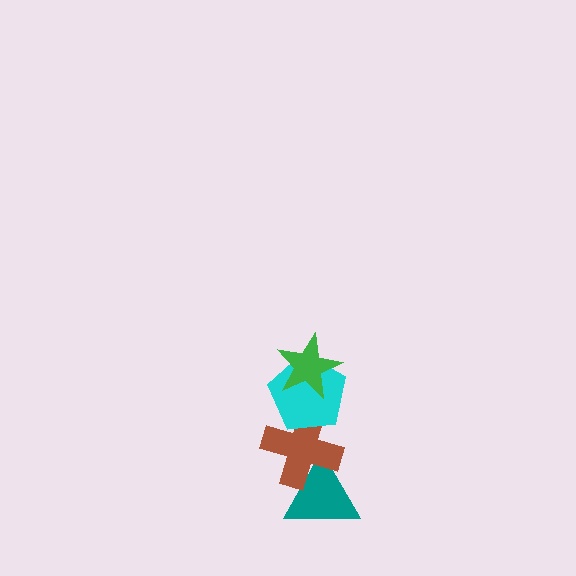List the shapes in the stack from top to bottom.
From top to bottom: the green star, the cyan pentagon, the brown cross, the teal triangle.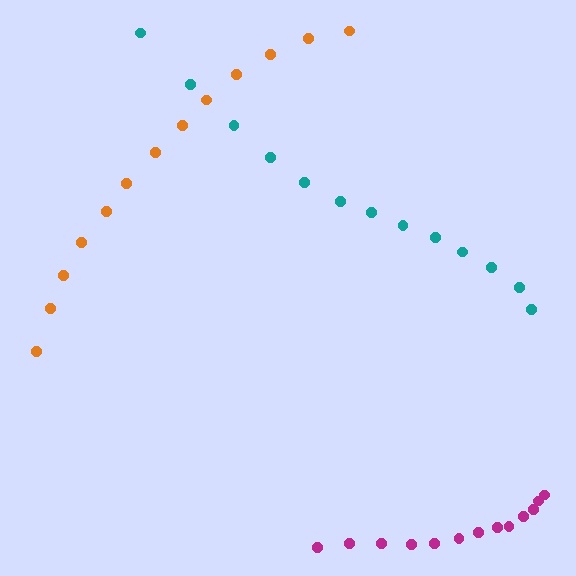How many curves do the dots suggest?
There are 3 distinct paths.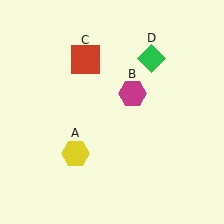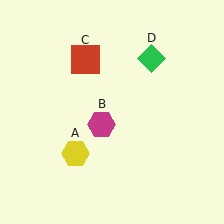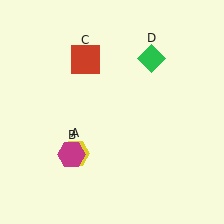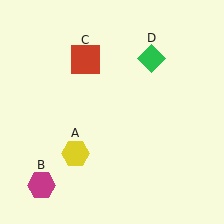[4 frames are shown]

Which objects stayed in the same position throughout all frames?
Yellow hexagon (object A) and red square (object C) and green diamond (object D) remained stationary.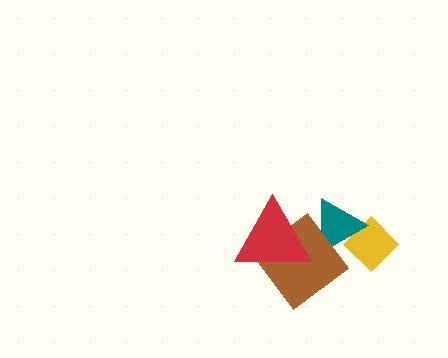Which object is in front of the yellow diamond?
The teal triangle is in front of the yellow diamond.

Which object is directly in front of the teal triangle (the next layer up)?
The brown diamond is directly in front of the teal triangle.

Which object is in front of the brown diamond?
The red triangle is in front of the brown diamond.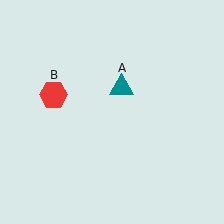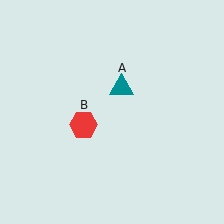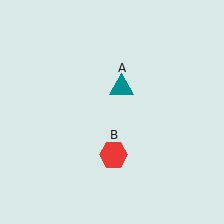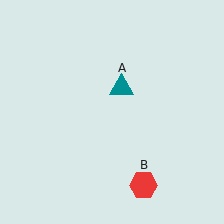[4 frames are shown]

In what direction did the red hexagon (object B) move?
The red hexagon (object B) moved down and to the right.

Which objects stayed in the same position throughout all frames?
Teal triangle (object A) remained stationary.